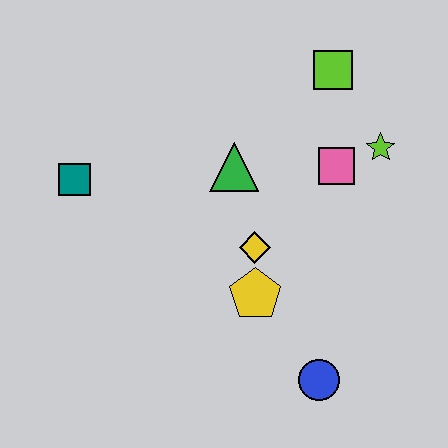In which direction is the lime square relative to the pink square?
The lime square is above the pink square.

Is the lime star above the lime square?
No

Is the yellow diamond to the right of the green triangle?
Yes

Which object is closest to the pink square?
The lime star is closest to the pink square.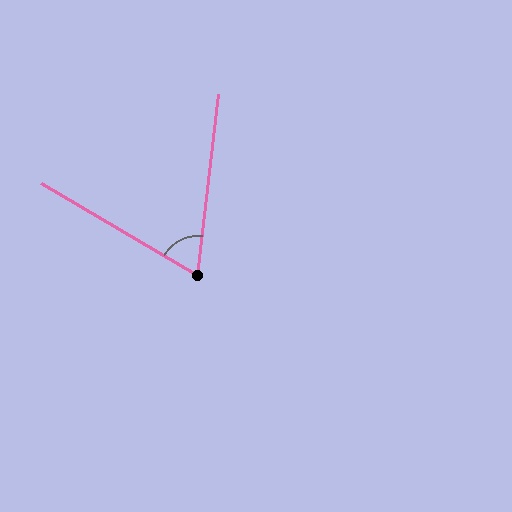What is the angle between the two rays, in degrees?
Approximately 66 degrees.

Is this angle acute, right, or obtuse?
It is acute.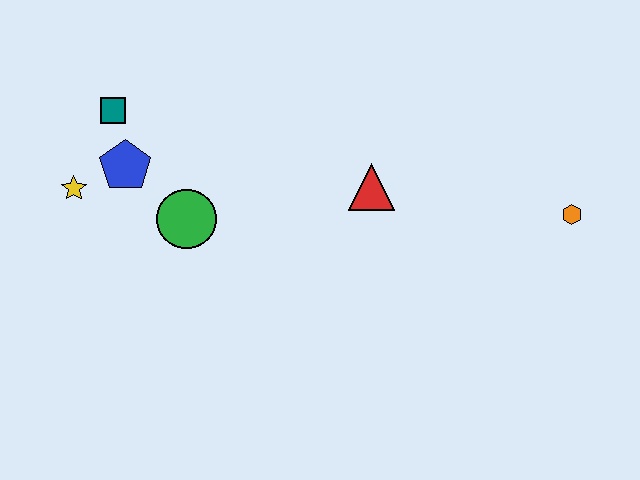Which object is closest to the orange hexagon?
The red triangle is closest to the orange hexagon.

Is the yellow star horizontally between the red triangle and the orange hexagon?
No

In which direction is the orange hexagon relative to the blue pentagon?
The orange hexagon is to the right of the blue pentagon.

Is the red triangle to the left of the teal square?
No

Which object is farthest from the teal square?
The orange hexagon is farthest from the teal square.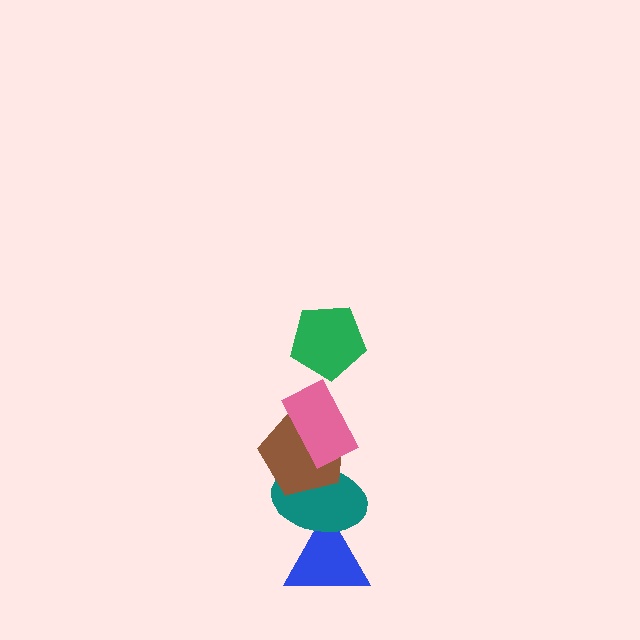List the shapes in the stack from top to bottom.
From top to bottom: the green pentagon, the pink rectangle, the brown pentagon, the teal ellipse, the blue triangle.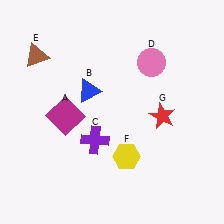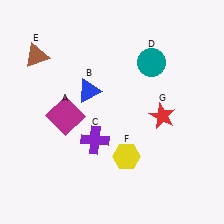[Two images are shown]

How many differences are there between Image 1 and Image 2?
There is 1 difference between the two images.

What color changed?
The circle (D) changed from pink in Image 1 to teal in Image 2.